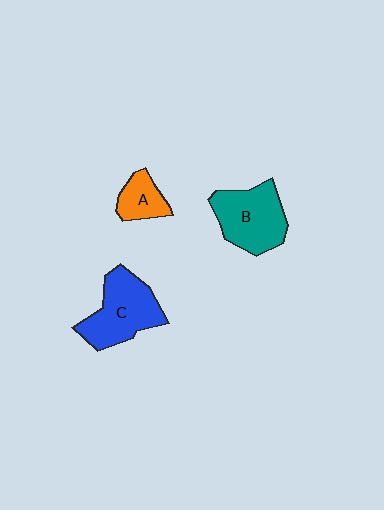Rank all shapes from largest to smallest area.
From largest to smallest: C (blue), B (teal), A (orange).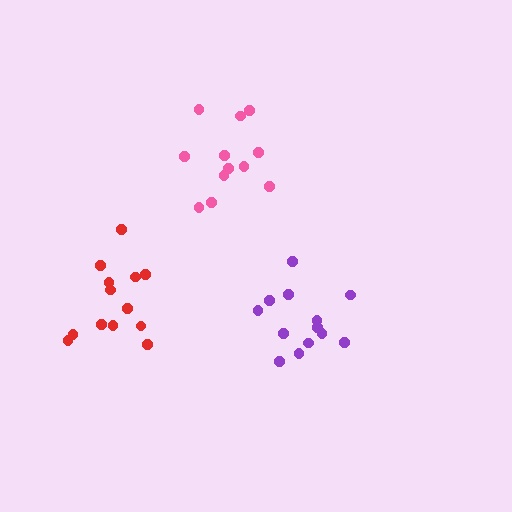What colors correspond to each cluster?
The clusters are colored: pink, purple, red.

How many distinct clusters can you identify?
There are 3 distinct clusters.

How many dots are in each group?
Group 1: 12 dots, Group 2: 13 dots, Group 3: 13 dots (38 total).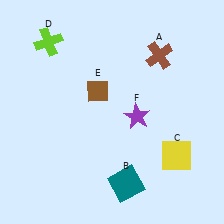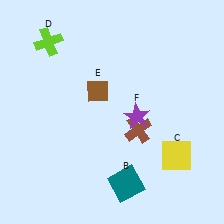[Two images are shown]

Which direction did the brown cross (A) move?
The brown cross (A) moved down.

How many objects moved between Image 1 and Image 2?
1 object moved between the two images.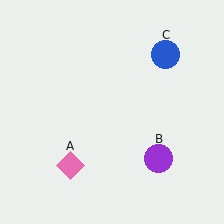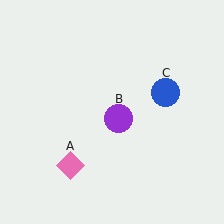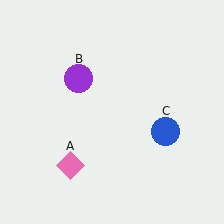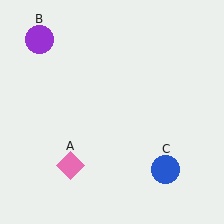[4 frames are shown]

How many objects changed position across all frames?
2 objects changed position: purple circle (object B), blue circle (object C).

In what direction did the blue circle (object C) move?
The blue circle (object C) moved down.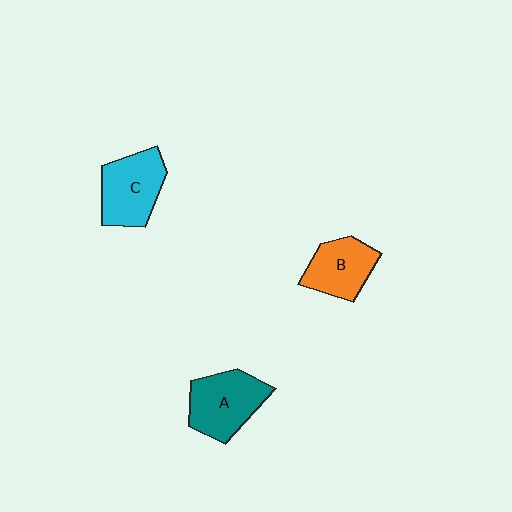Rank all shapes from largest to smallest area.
From largest to smallest: A (teal), C (cyan), B (orange).